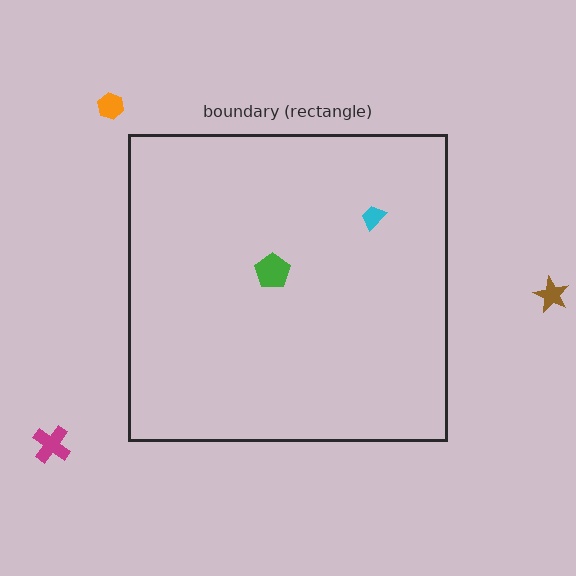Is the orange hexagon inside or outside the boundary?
Outside.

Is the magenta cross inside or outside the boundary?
Outside.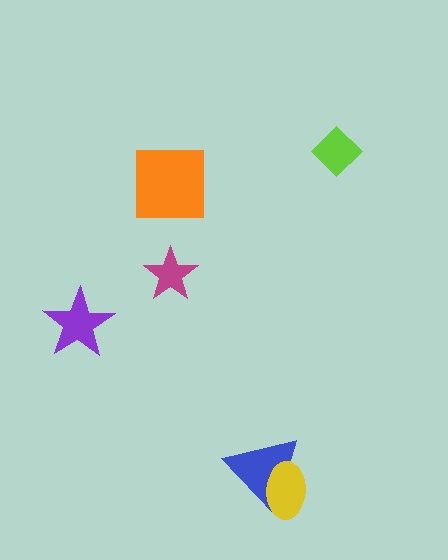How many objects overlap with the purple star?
0 objects overlap with the purple star.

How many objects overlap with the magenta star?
0 objects overlap with the magenta star.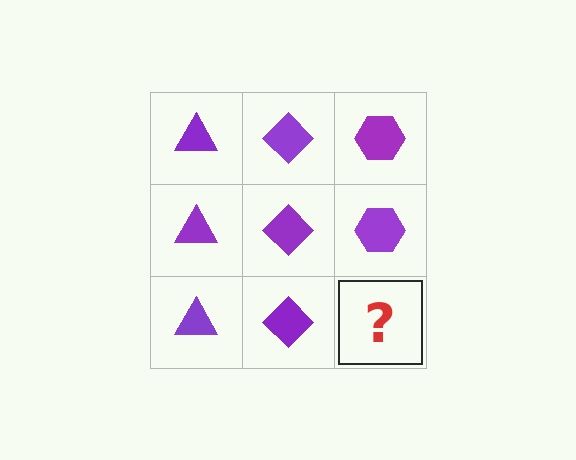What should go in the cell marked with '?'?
The missing cell should contain a purple hexagon.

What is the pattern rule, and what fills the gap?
The rule is that each column has a consistent shape. The gap should be filled with a purple hexagon.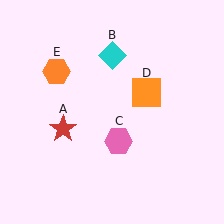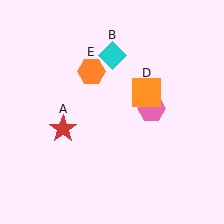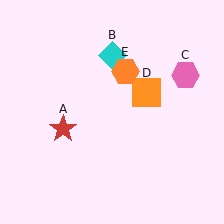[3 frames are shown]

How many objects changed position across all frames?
2 objects changed position: pink hexagon (object C), orange hexagon (object E).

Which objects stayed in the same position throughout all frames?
Red star (object A) and cyan diamond (object B) and orange square (object D) remained stationary.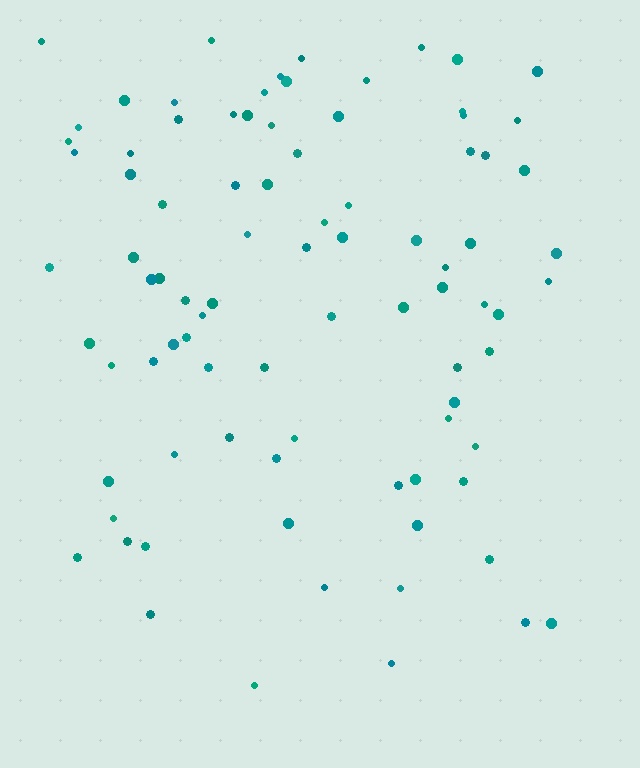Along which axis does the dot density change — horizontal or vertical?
Vertical.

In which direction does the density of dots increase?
From bottom to top, with the top side densest.